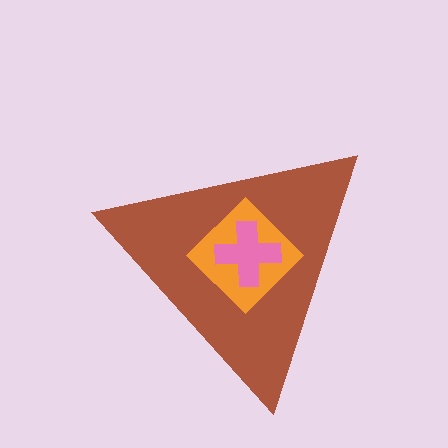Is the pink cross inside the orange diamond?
Yes.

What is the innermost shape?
The pink cross.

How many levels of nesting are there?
3.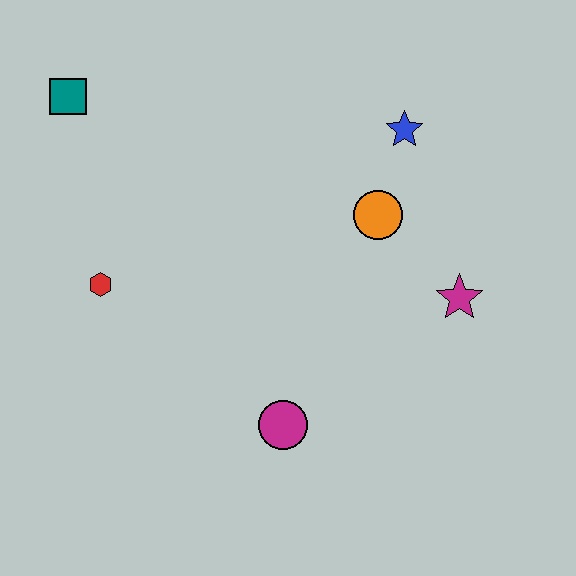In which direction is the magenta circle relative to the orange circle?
The magenta circle is below the orange circle.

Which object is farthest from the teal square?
The magenta star is farthest from the teal square.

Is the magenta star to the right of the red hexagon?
Yes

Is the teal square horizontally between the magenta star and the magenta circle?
No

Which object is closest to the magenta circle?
The magenta star is closest to the magenta circle.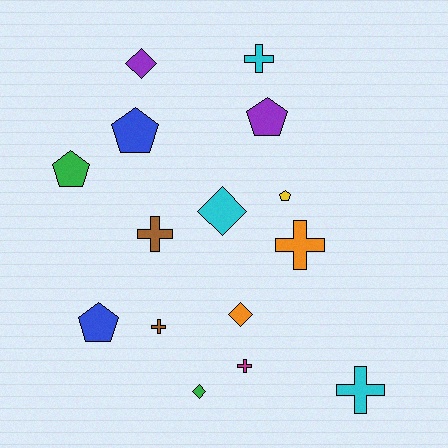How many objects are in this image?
There are 15 objects.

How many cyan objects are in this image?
There are 3 cyan objects.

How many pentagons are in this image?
There are 5 pentagons.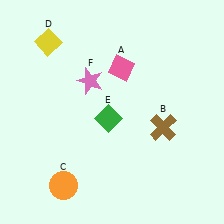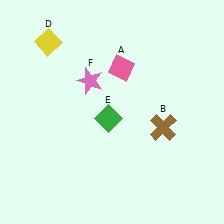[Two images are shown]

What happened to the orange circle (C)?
The orange circle (C) was removed in Image 2. It was in the bottom-left area of Image 1.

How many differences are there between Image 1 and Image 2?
There is 1 difference between the two images.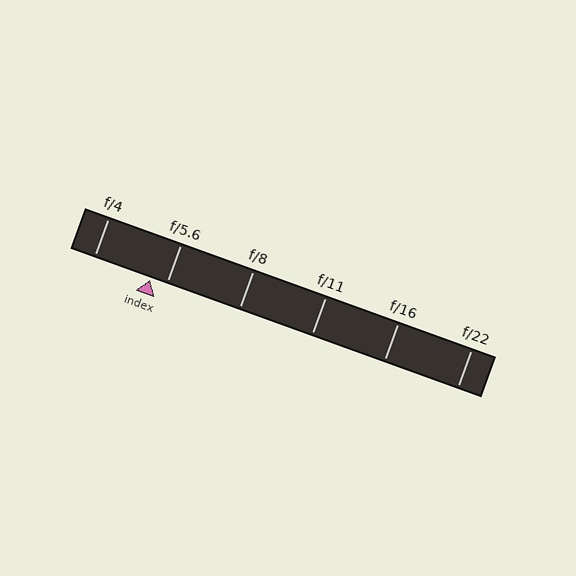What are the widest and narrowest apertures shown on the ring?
The widest aperture shown is f/4 and the narrowest is f/22.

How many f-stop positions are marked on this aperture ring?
There are 6 f-stop positions marked.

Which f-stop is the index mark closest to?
The index mark is closest to f/5.6.